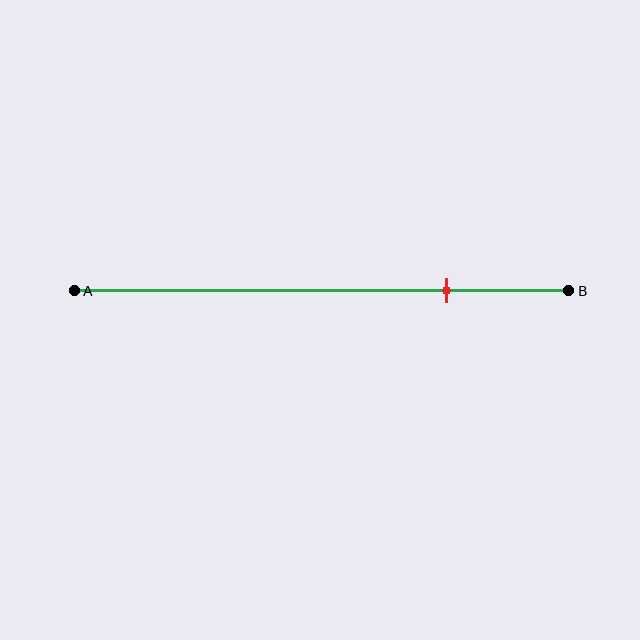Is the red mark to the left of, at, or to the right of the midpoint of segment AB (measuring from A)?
The red mark is to the right of the midpoint of segment AB.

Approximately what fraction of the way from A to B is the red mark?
The red mark is approximately 75% of the way from A to B.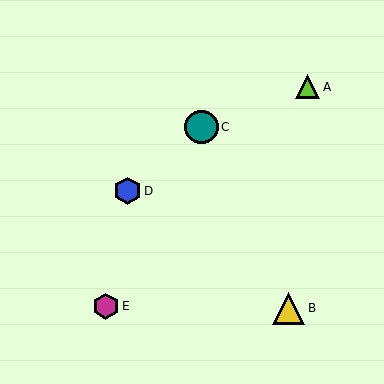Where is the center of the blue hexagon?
The center of the blue hexagon is at (128, 191).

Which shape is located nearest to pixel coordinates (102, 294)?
The magenta hexagon (labeled E) at (106, 306) is nearest to that location.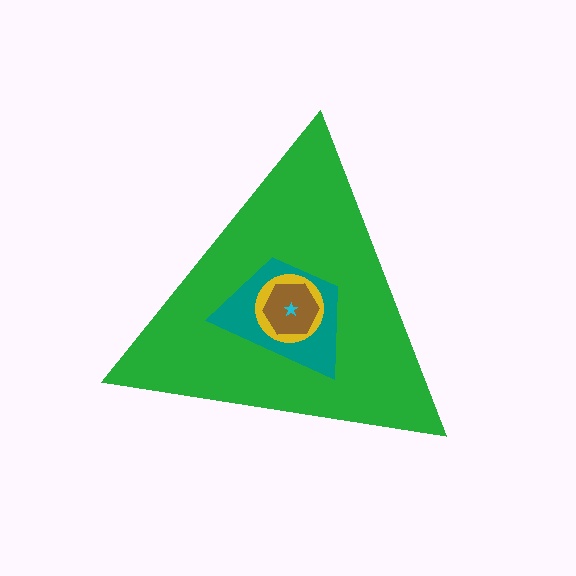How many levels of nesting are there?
5.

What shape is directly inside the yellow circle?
The brown hexagon.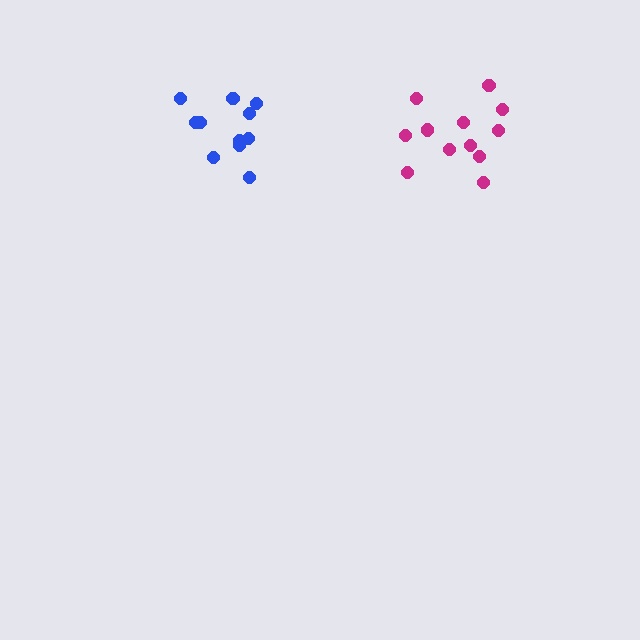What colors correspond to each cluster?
The clusters are colored: blue, magenta.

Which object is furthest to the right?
The magenta cluster is rightmost.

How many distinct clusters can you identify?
There are 2 distinct clusters.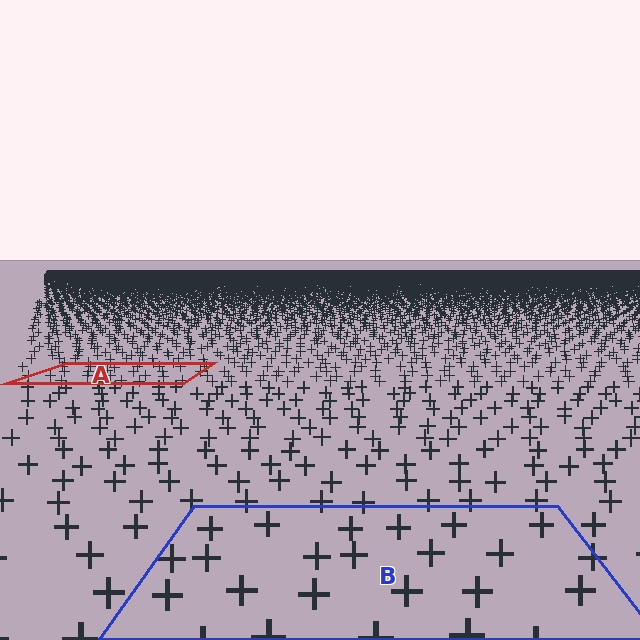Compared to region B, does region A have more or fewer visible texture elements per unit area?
Region A has more texture elements per unit area — they are packed more densely because it is farther away.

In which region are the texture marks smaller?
The texture marks are smaller in region A, because it is farther away.